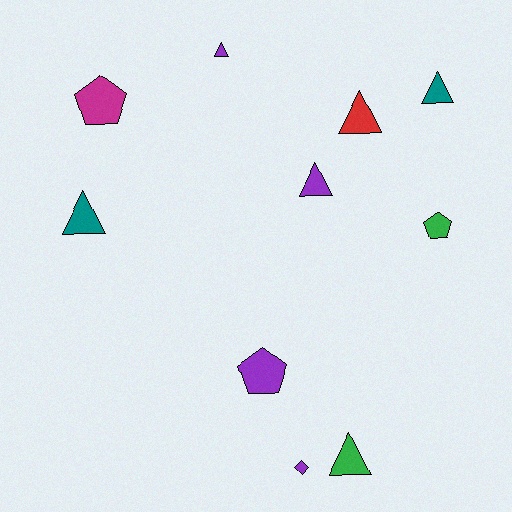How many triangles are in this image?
There are 6 triangles.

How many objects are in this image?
There are 10 objects.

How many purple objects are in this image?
There are 4 purple objects.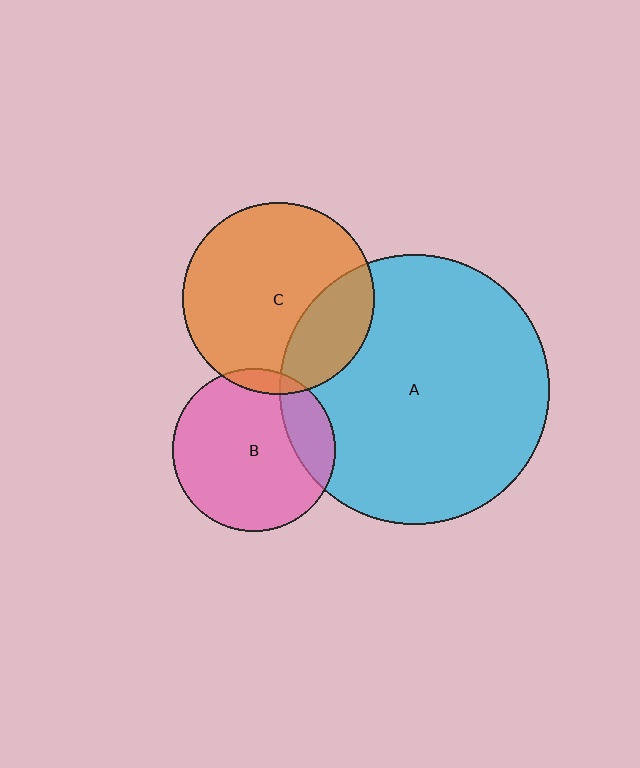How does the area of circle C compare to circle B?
Approximately 1.4 times.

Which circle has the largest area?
Circle A (cyan).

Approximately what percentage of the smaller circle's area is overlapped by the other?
Approximately 20%.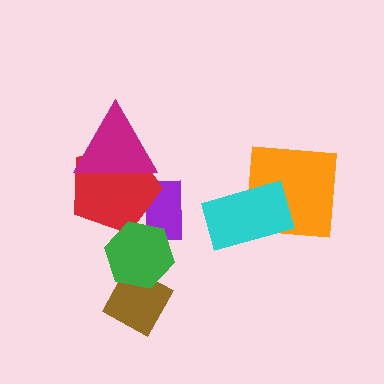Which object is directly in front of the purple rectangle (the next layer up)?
The red pentagon is directly in front of the purple rectangle.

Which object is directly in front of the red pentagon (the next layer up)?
The magenta triangle is directly in front of the red pentagon.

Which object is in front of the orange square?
The cyan rectangle is in front of the orange square.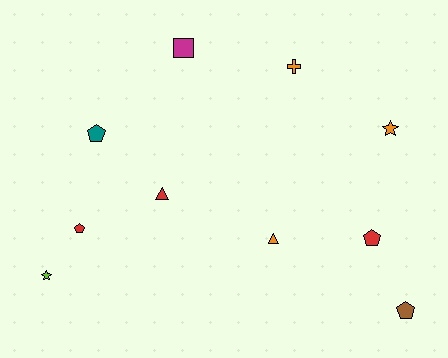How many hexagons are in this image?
There are no hexagons.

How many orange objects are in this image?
There are 3 orange objects.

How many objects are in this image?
There are 10 objects.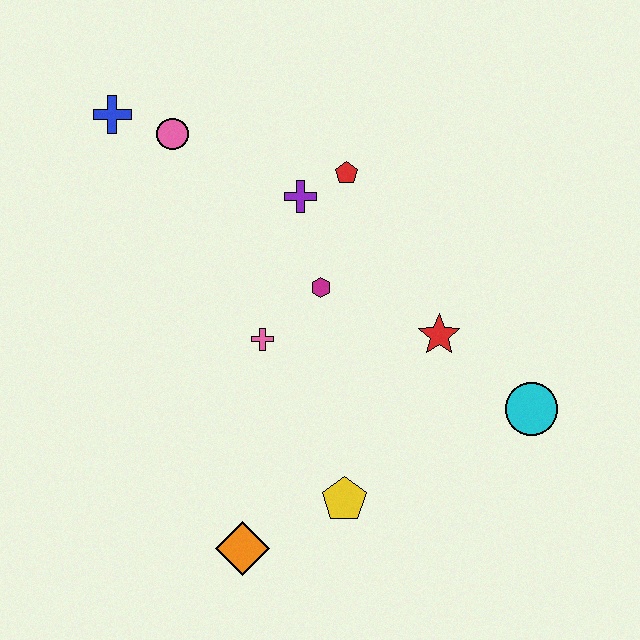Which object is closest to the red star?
The cyan circle is closest to the red star.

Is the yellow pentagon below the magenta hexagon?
Yes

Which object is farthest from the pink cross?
The cyan circle is farthest from the pink cross.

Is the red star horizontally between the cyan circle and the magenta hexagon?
Yes